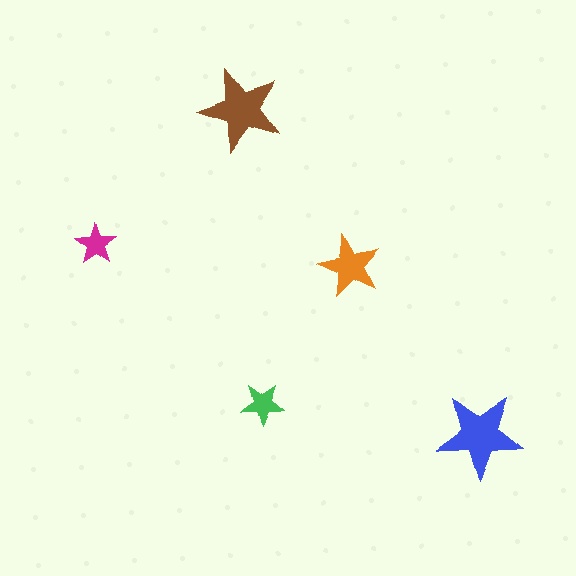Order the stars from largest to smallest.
the blue one, the brown one, the orange one, the green one, the magenta one.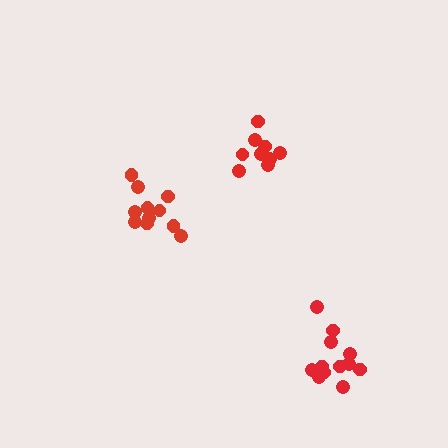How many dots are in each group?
Group 1: 12 dots, Group 2: 9 dots, Group 3: 11 dots (32 total).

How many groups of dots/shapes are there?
There are 3 groups.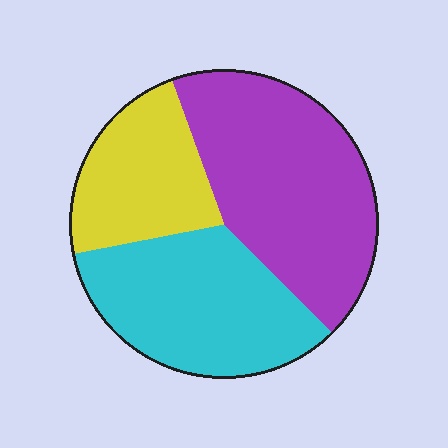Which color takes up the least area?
Yellow, at roughly 25%.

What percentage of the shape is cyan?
Cyan covers about 35% of the shape.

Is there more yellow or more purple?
Purple.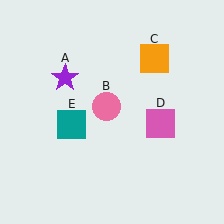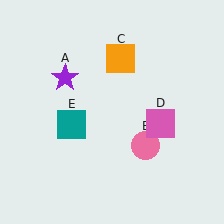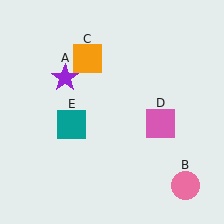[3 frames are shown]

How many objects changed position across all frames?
2 objects changed position: pink circle (object B), orange square (object C).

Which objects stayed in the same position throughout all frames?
Purple star (object A) and pink square (object D) and teal square (object E) remained stationary.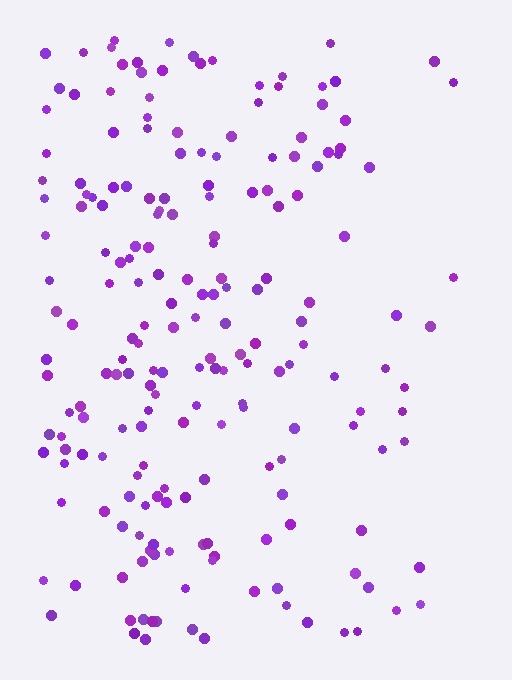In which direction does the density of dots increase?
From right to left, with the left side densest.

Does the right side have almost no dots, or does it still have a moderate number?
Still a moderate number, just noticeably fewer than the left.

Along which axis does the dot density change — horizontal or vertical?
Horizontal.